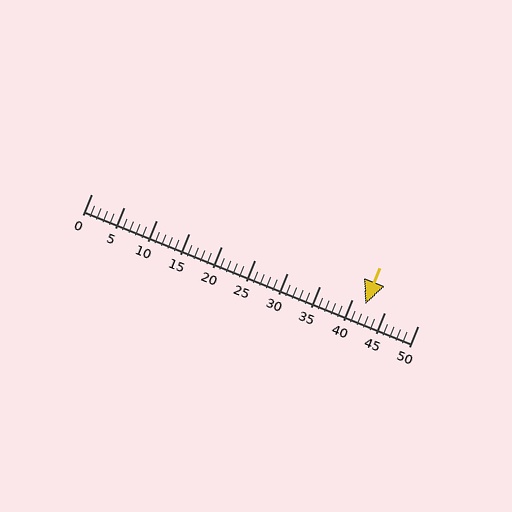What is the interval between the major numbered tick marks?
The major tick marks are spaced 5 units apart.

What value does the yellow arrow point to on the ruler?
The yellow arrow points to approximately 42.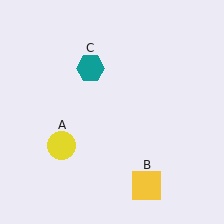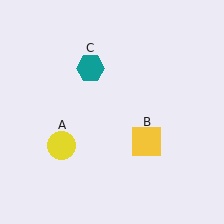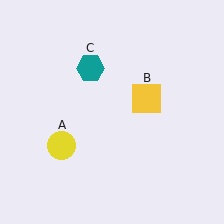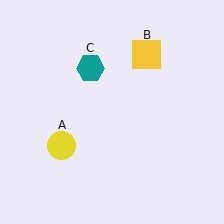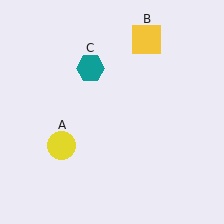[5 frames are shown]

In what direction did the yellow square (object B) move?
The yellow square (object B) moved up.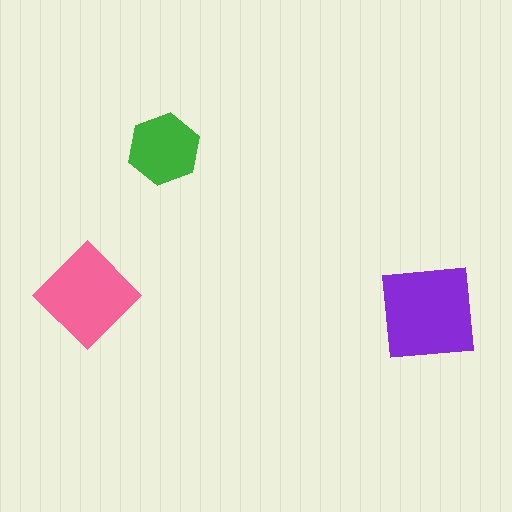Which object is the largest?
The purple square.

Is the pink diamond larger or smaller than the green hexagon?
Larger.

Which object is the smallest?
The green hexagon.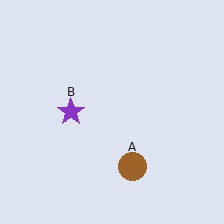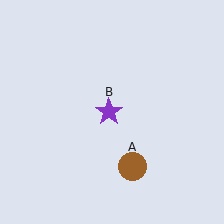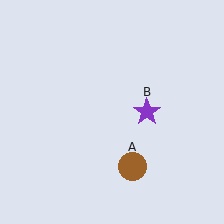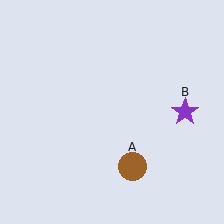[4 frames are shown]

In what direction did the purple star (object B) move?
The purple star (object B) moved right.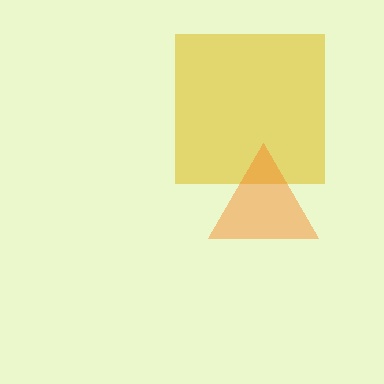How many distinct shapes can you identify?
There are 2 distinct shapes: a yellow square, an orange triangle.